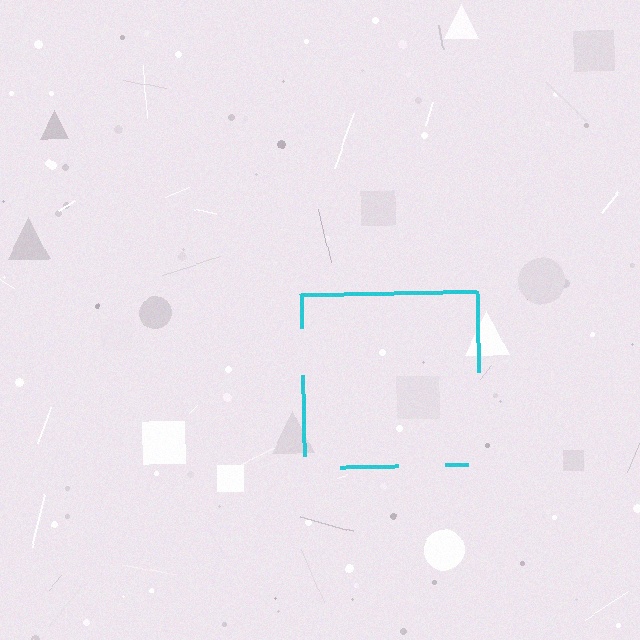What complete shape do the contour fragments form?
The contour fragments form a square.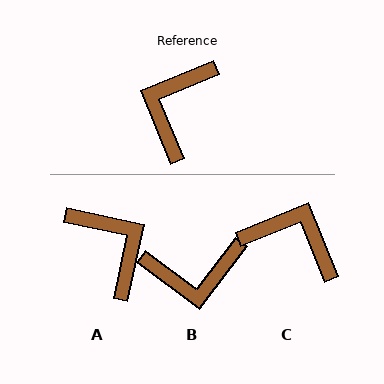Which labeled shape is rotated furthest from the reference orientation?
A, about 124 degrees away.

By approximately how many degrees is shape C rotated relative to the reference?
Approximately 90 degrees clockwise.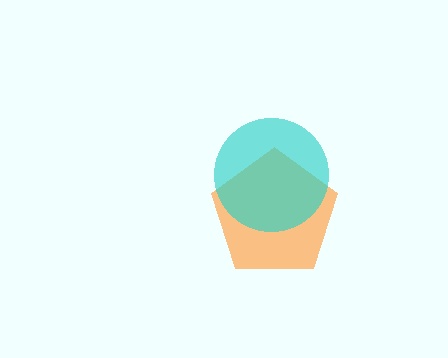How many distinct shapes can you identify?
There are 2 distinct shapes: an orange pentagon, a cyan circle.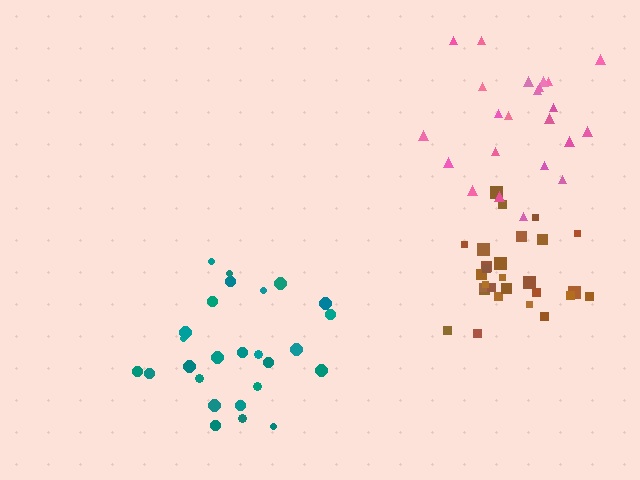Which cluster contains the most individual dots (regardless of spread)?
Brown (28).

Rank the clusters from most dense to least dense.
brown, teal, pink.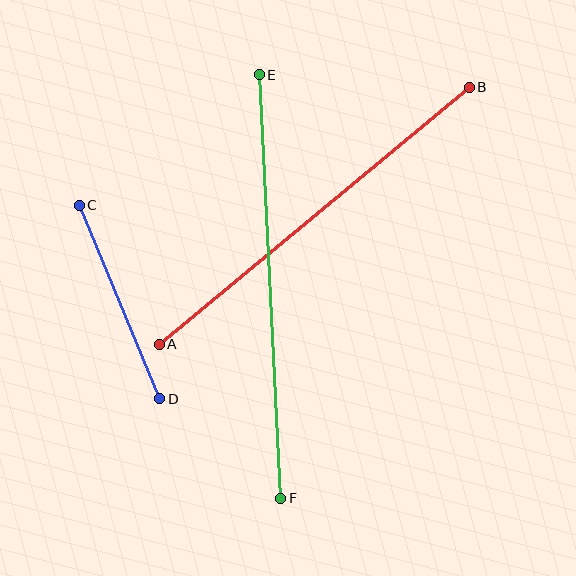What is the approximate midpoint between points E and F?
The midpoint is at approximately (270, 286) pixels.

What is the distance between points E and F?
The distance is approximately 424 pixels.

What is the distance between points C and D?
The distance is approximately 209 pixels.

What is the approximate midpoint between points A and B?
The midpoint is at approximately (314, 216) pixels.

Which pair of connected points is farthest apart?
Points E and F are farthest apart.